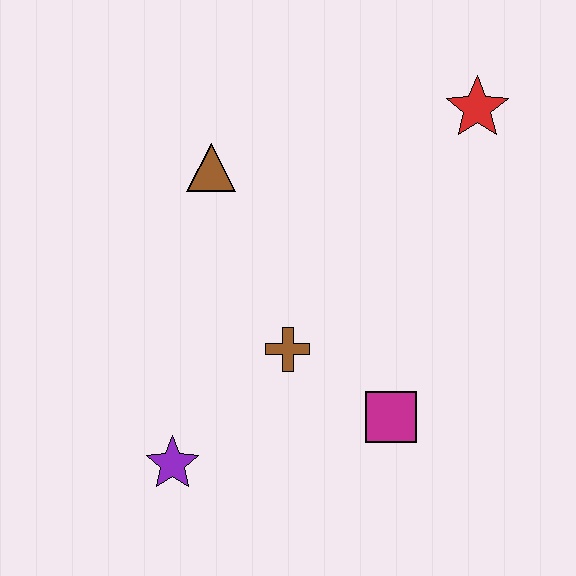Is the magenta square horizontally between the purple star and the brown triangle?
No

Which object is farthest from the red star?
The purple star is farthest from the red star.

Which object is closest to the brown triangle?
The brown cross is closest to the brown triangle.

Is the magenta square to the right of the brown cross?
Yes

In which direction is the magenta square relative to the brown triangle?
The magenta square is below the brown triangle.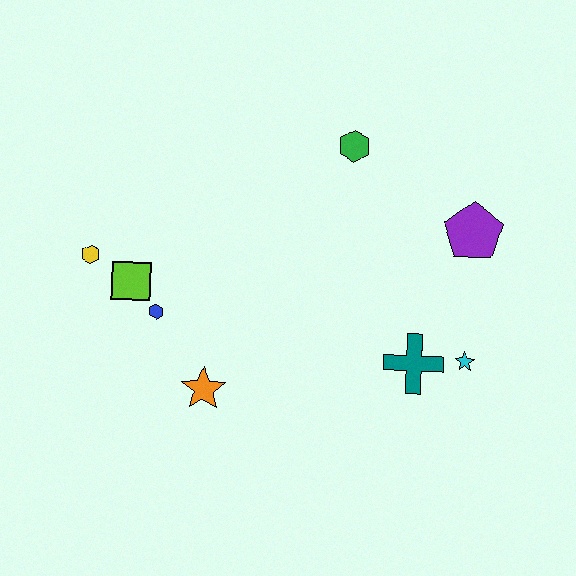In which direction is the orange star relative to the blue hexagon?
The orange star is below the blue hexagon.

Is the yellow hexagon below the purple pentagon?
Yes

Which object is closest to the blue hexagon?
The lime square is closest to the blue hexagon.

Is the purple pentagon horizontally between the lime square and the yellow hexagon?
No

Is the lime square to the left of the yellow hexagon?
No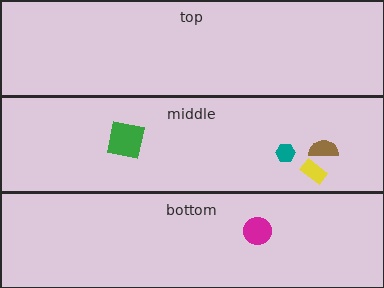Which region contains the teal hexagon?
The middle region.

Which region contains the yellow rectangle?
The middle region.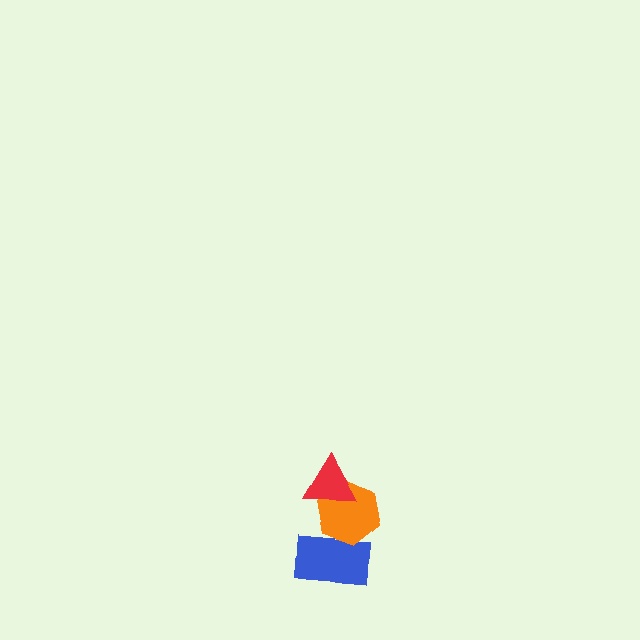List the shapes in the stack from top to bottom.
From top to bottom: the red triangle, the orange hexagon, the blue rectangle.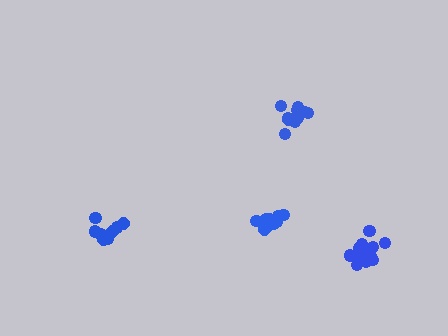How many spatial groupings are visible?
There are 4 spatial groupings.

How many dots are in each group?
Group 1: 13 dots, Group 2: 11 dots, Group 3: 16 dots, Group 4: 13 dots (53 total).